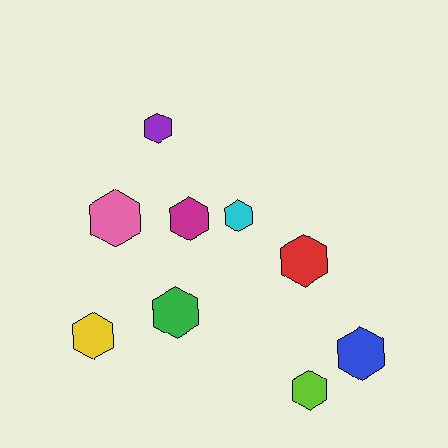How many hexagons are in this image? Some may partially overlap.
There are 9 hexagons.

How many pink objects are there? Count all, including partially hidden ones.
There is 1 pink object.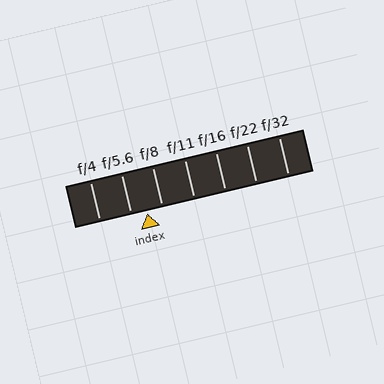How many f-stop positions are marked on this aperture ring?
There are 7 f-stop positions marked.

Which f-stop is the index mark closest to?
The index mark is closest to f/5.6.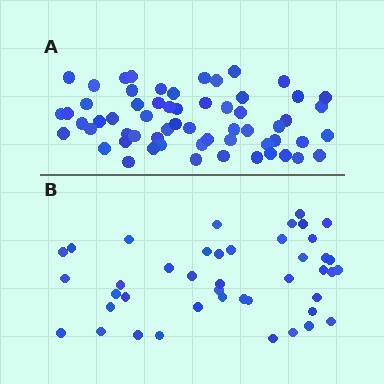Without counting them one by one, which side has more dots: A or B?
Region A (the top region) has more dots.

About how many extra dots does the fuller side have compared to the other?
Region A has approximately 15 more dots than region B.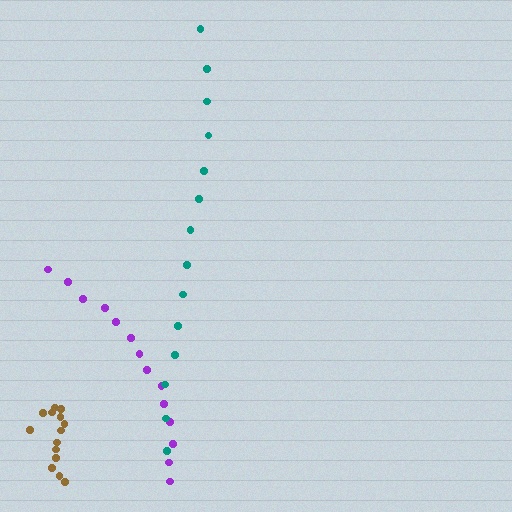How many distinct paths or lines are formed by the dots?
There are 3 distinct paths.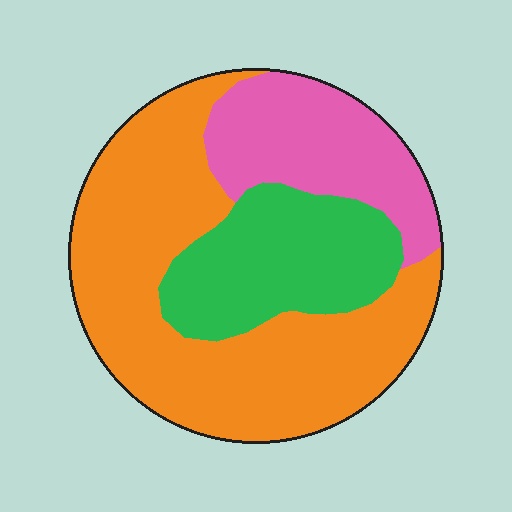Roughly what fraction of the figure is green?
Green takes up less than a quarter of the figure.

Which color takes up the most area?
Orange, at roughly 55%.